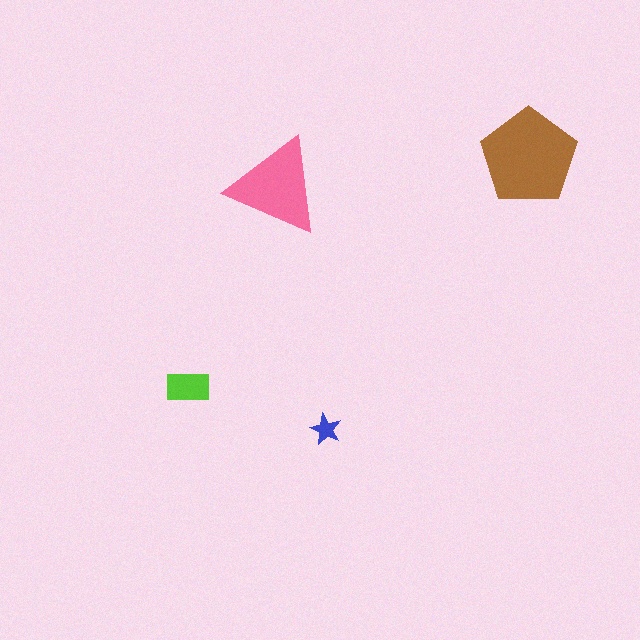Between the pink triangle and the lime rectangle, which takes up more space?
The pink triangle.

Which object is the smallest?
The blue star.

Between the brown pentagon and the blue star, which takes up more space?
The brown pentagon.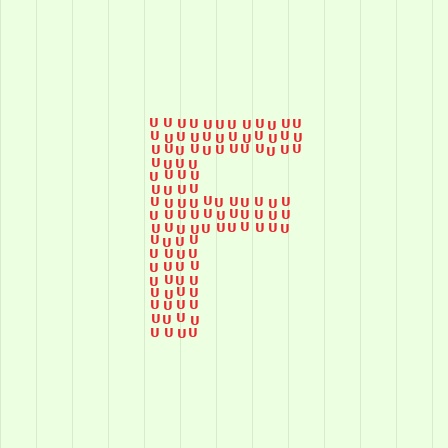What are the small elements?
The small elements are letter U's.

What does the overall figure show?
The overall figure shows the letter F.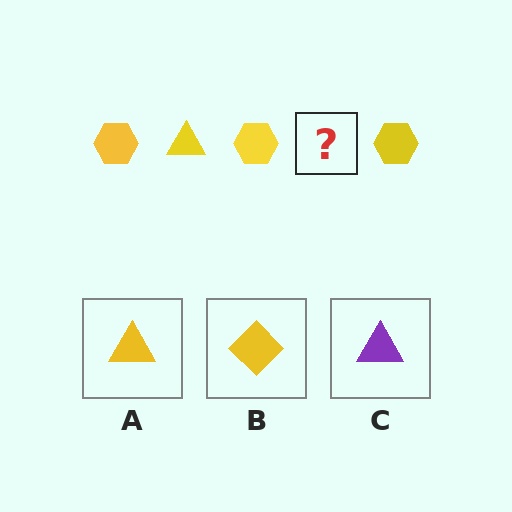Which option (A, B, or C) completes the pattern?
A.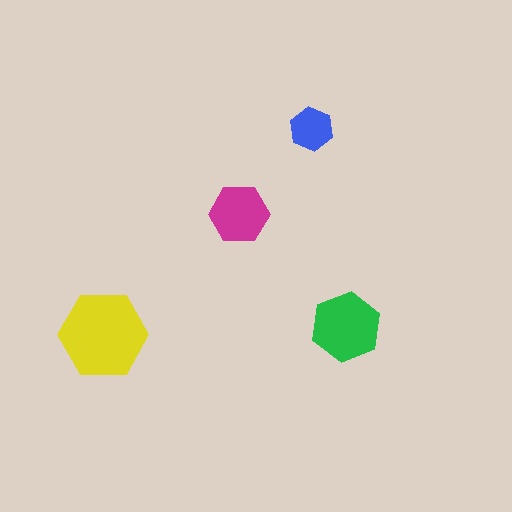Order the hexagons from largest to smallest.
the yellow one, the green one, the magenta one, the blue one.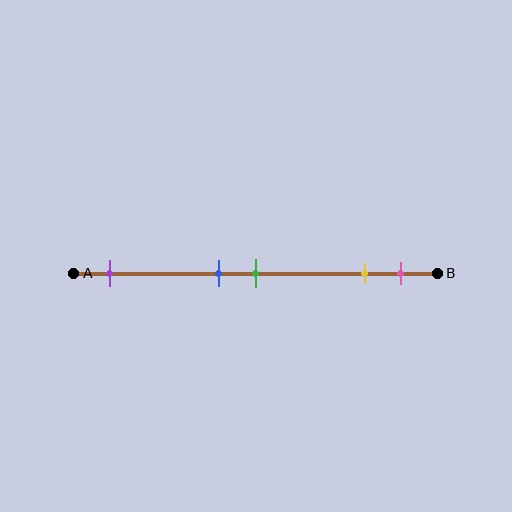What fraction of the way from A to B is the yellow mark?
The yellow mark is approximately 80% (0.8) of the way from A to B.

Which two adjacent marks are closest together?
The blue and green marks are the closest adjacent pair.